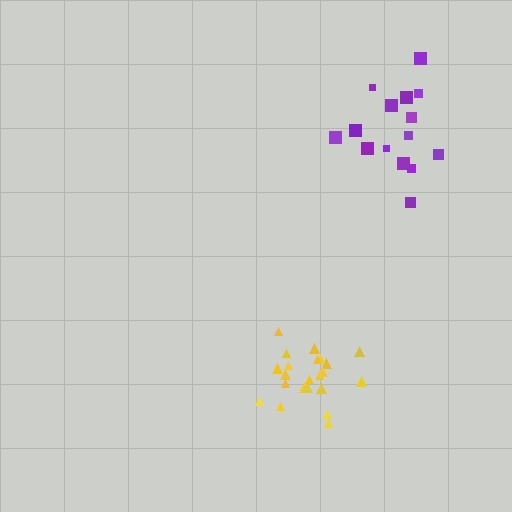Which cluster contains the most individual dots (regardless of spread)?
Yellow (22).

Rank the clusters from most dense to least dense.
yellow, purple.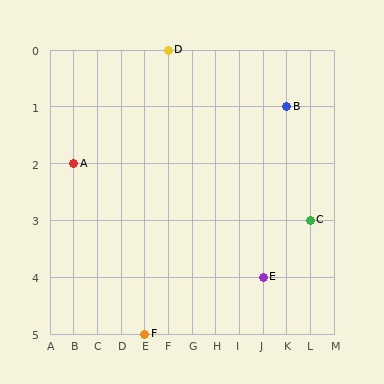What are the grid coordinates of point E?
Point E is at grid coordinates (J, 4).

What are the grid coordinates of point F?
Point F is at grid coordinates (E, 5).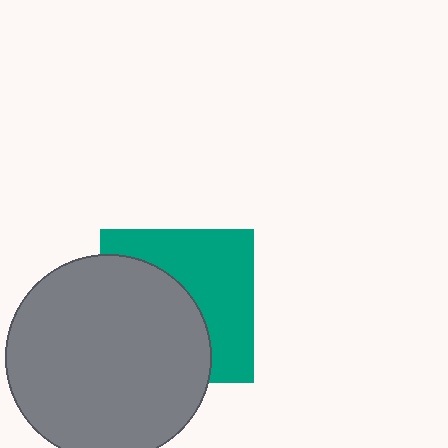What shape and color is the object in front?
The object in front is a gray circle.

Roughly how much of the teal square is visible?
About half of it is visible (roughly 48%).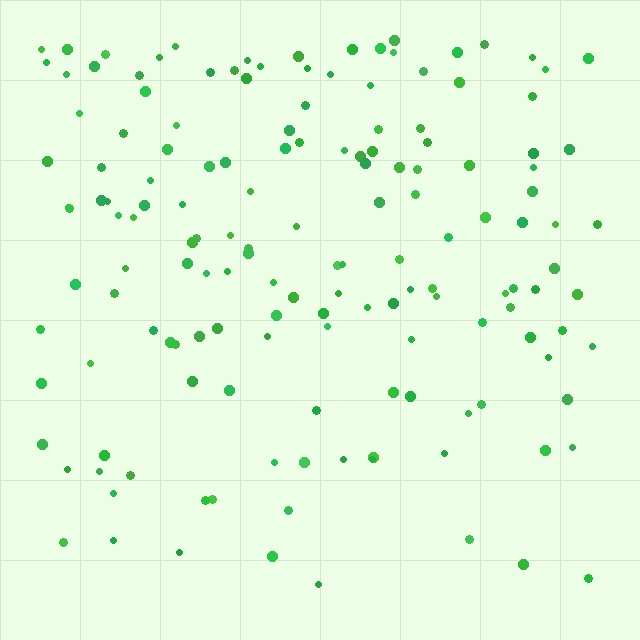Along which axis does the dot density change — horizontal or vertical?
Vertical.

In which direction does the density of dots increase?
From bottom to top, with the top side densest.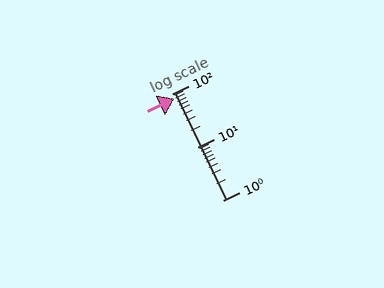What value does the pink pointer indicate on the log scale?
The pointer indicates approximately 82.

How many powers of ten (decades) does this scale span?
The scale spans 2 decades, from 1 to 100.